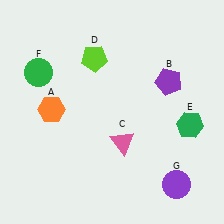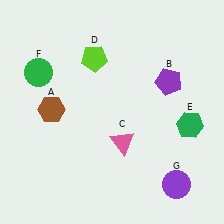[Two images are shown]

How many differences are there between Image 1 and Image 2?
There is 1 difference between the two images.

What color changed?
The hexagon (A) changed from orange in Image 1 to brown in Image 2.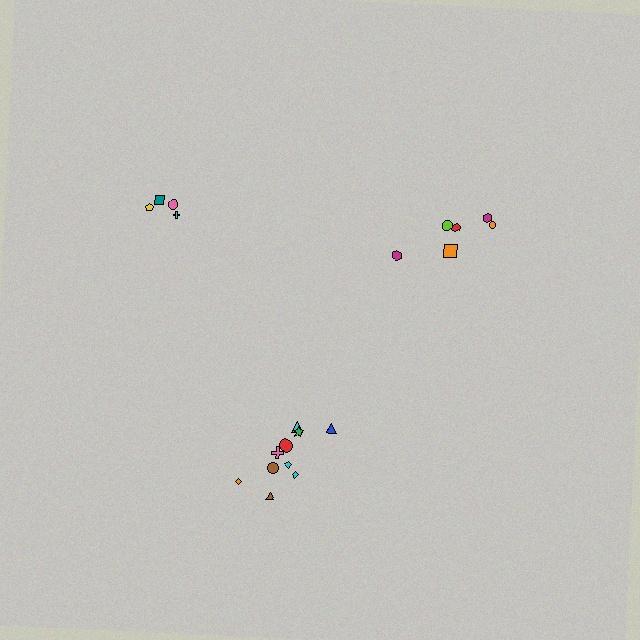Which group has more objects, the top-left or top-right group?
The top-right group.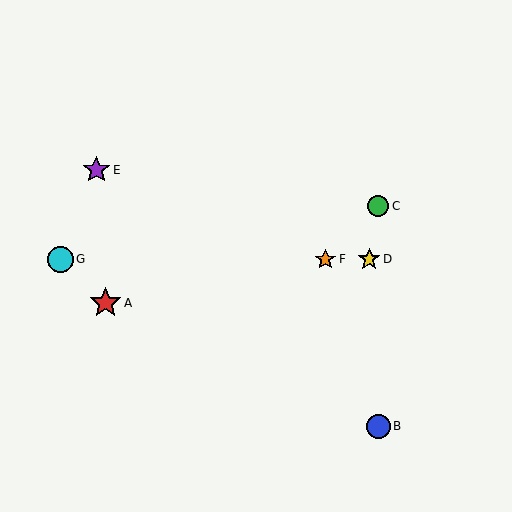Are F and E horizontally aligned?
No, F is at y≈259 and E is at y≈170.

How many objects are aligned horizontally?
3 objects (D, F, G) are aligned horizontally.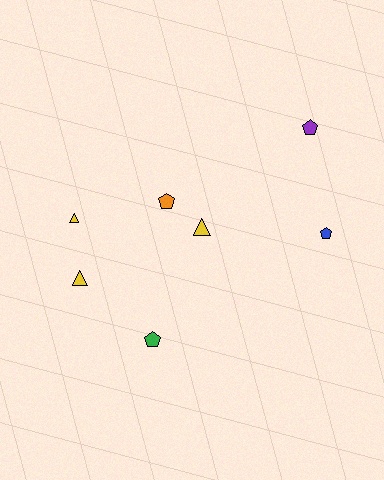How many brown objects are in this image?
There are no brown objects.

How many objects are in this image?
There are 7 objects.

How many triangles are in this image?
There are 3 triangles.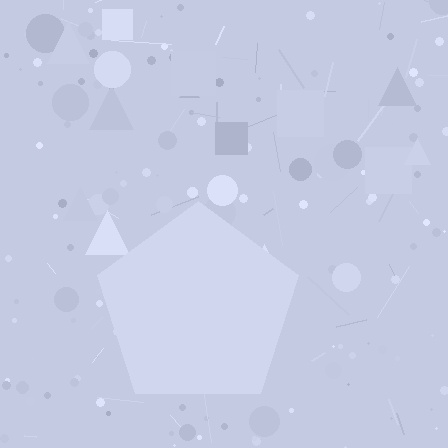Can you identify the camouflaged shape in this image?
The camouflaged shape is a pentagon.